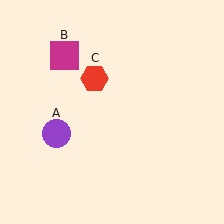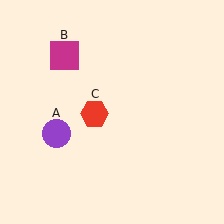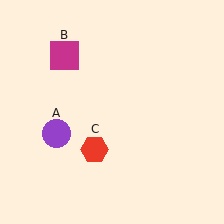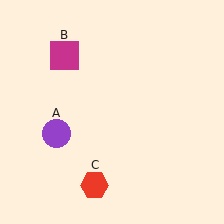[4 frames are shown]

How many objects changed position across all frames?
1 object changed position: red hexagon (object C).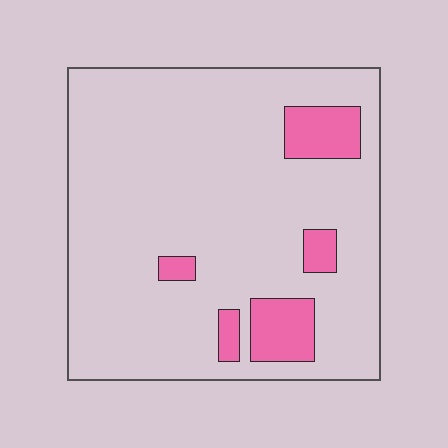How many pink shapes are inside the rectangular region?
5.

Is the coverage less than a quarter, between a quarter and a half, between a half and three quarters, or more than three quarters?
Less than a quarter.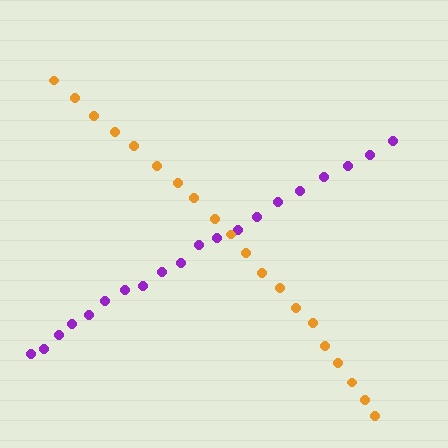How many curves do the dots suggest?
There are 2 distinct paths.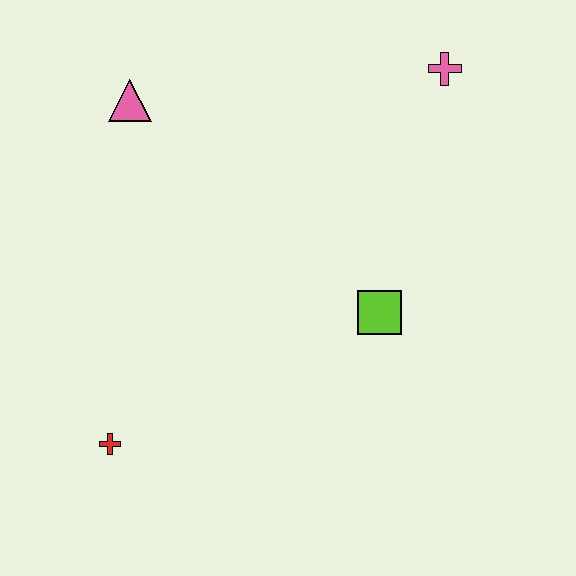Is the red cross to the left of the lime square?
Yes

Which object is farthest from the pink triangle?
The red cross is farthest from the pink triangle.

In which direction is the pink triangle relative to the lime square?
The pink triangle is to the left of the lime square.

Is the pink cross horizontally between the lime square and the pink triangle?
No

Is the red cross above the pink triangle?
No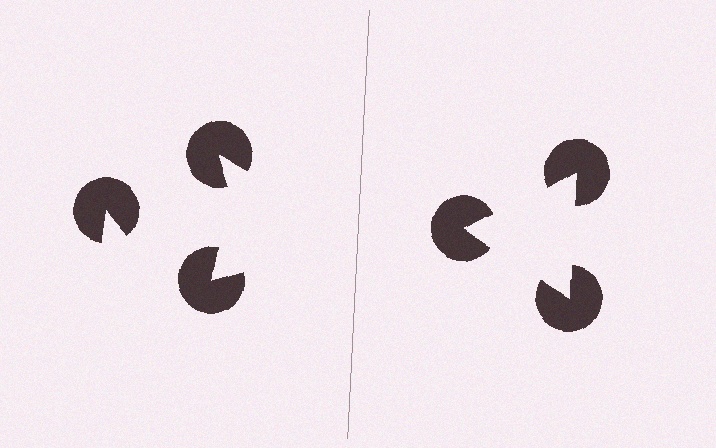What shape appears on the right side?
An illusory triangle.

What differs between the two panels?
The pac-man discs are positioned identically on both sides; only the wedge orientations differ. On the right they align to a triangle; on the left they are misaligned.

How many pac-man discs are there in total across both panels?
6 — 3 on each side.